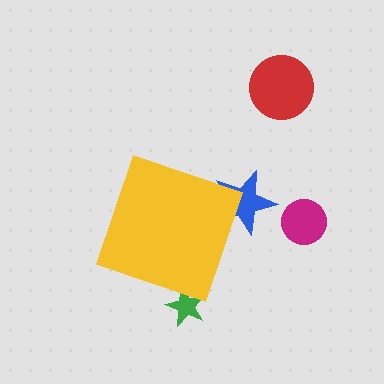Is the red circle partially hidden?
No, the red circle is fully visible.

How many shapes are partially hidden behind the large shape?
2 shapes are partially hidden.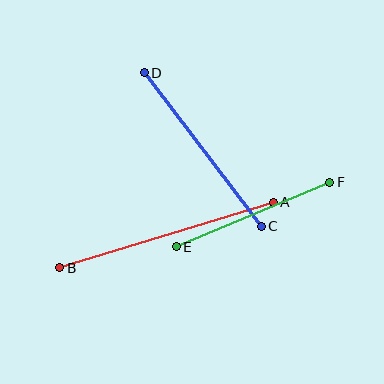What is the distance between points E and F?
The distance is approximately 166 pixels.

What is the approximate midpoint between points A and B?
The midpoint is at approximately (166, 235) pixels.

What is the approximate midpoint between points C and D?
The midpoint is at approximately (203, 150) pixels.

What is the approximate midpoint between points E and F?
The midpoint is at approximately (253, 214) pixels.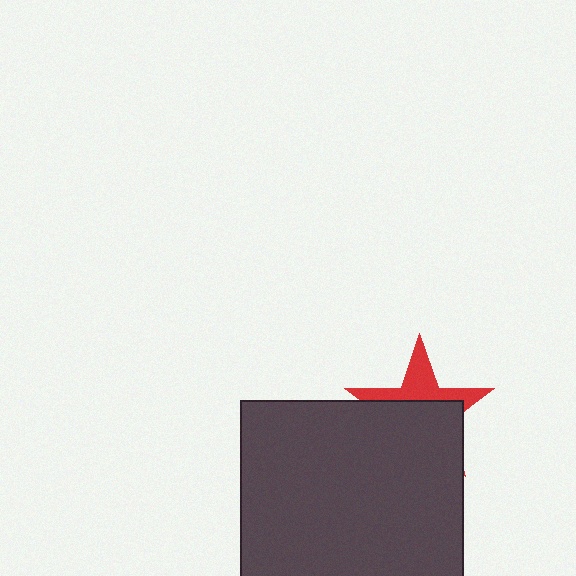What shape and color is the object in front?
The object in front is a dark gray square.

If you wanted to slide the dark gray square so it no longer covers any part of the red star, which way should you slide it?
Slide it down — that is the most direct way to separate the two shapes.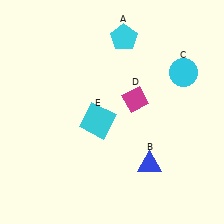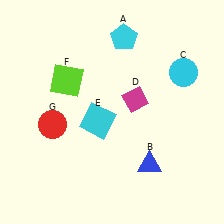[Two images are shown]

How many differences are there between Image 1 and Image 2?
There are 2 differences between the two images.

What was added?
A lime square (F), a red circle (G) were added in Image 2.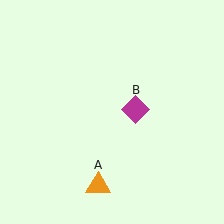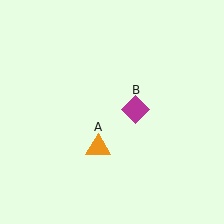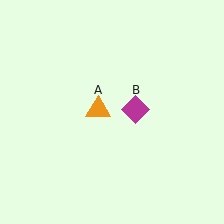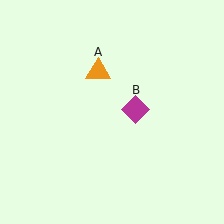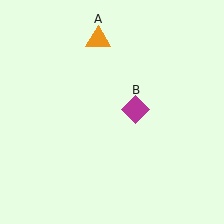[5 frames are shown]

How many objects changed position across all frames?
1 object changed position: orange triangle (object A).